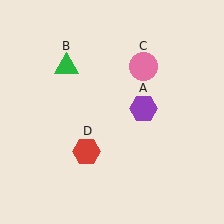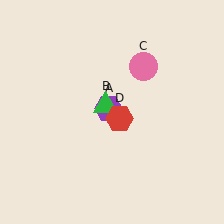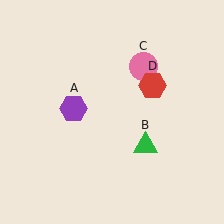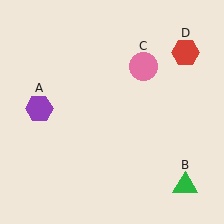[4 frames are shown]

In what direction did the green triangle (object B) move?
The green triangle (object B) moved down and to the right.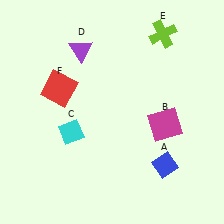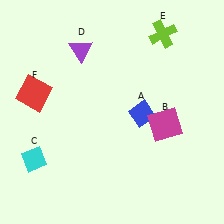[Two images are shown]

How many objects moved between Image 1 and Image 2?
3 objects moved between the two images.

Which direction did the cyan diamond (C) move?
The cyan diamond (C) moved left.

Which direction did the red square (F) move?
The red square (F) moved left.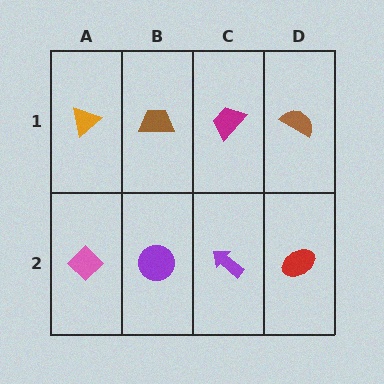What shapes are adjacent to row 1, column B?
A purple circle (row 2, column B), an orange triangle (row 1, column A), a magenta trapezoid (row 1, column C).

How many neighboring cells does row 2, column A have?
2.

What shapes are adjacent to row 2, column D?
A brown semicircle (row 1, column D), a purple arrow (row 2, column C).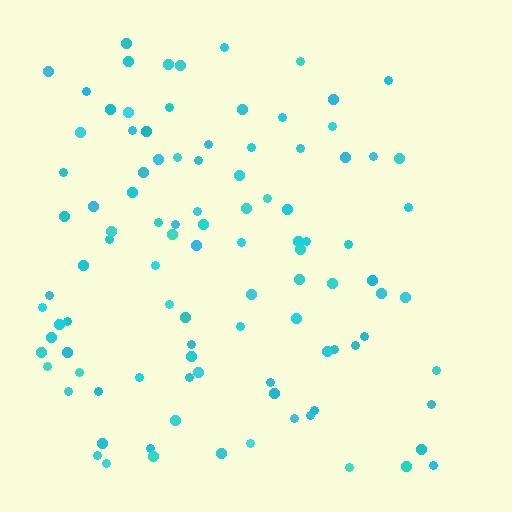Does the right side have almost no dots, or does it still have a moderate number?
Still a moderate number, just noticeably fewer than the left.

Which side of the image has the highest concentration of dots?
The left.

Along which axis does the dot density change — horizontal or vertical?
Horizontal.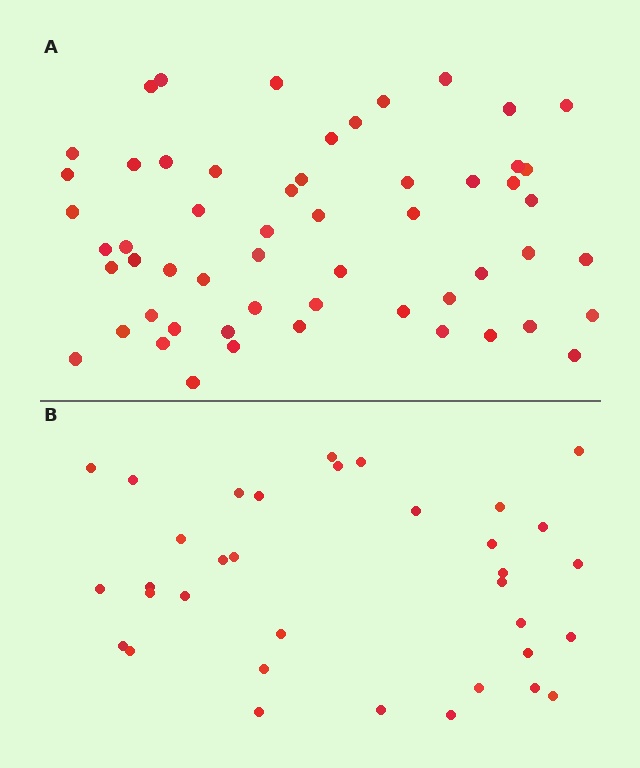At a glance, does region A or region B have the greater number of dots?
Region A (the top region) has more dots.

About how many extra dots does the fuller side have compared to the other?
Region A has approximately 20 more dots than region B.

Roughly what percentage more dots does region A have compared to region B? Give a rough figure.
About 60% more.